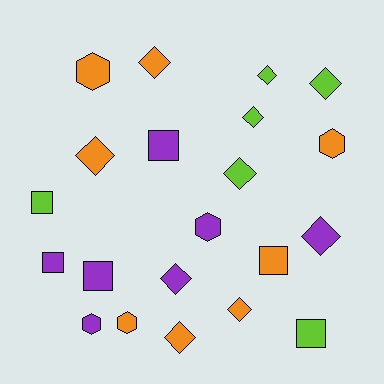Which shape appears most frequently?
Diamond, with 10 objects.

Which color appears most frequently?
Orange, with 8 objects.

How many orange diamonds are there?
There are 4 orange diamonds.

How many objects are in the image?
There are 21 objects.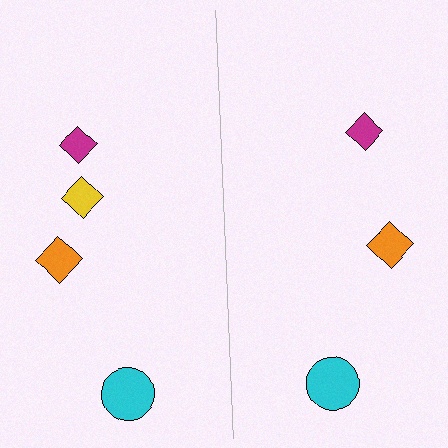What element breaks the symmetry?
A yellow diamond is missing from the right side.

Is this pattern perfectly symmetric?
No, the pattern is not perfectly symmetric. A yellow diamond is missing from the right side.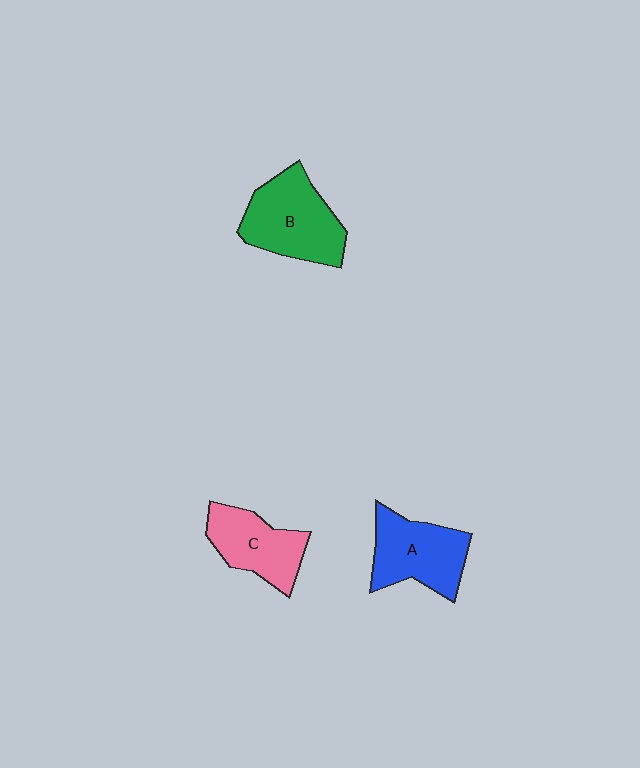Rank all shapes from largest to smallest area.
From largest to smallest: B (green), A (blue), C (pink).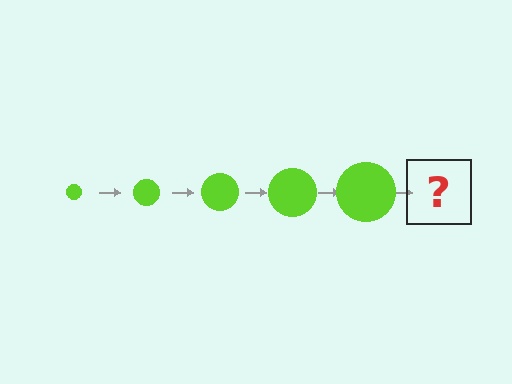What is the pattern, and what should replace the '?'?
The pattern is that the circle gets progressively larger each step. The '?' should be a lime circle, larger than the previous one.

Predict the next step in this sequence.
The next step is a lime circle, larger than the previous one.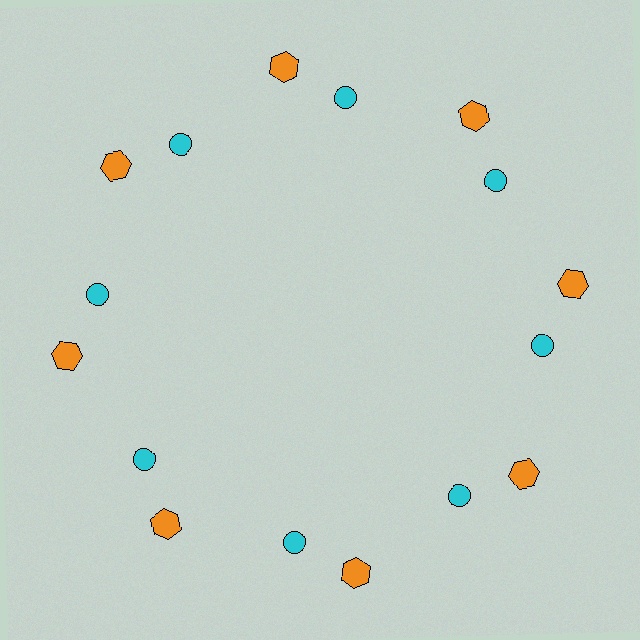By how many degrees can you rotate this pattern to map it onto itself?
The pattern maps onto itself every 45 degrees of rotation.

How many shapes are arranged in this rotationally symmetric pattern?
There are 16 shapes, arranged in 8 groups of 2.